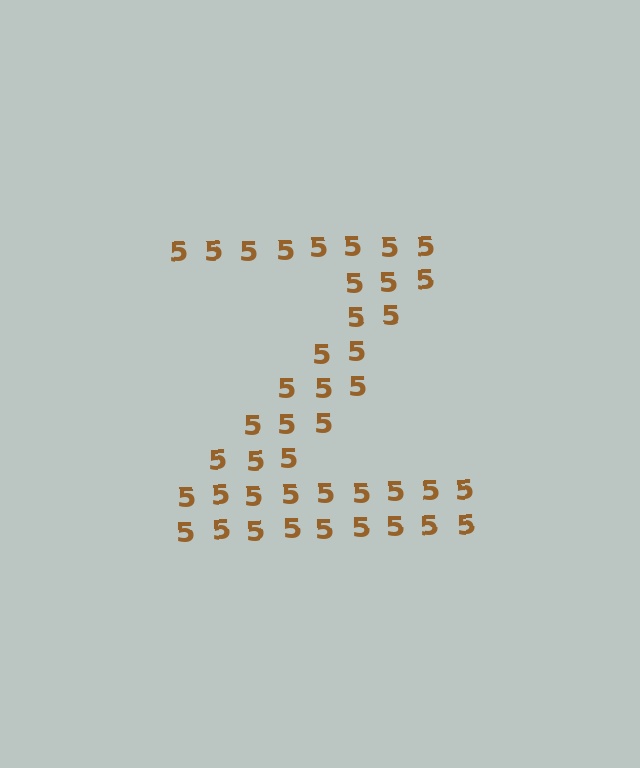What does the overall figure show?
The overall figure shows the letter Z.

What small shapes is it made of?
It is made of small digit 5's.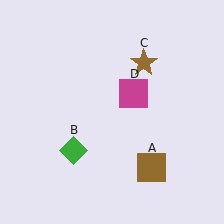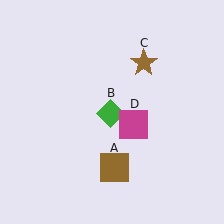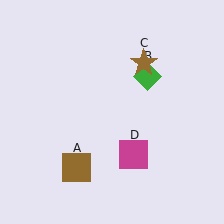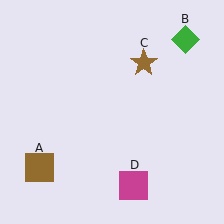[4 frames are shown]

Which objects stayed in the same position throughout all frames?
Brown star (object C) remained stationary.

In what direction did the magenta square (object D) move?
The magenta square (object D) moved down.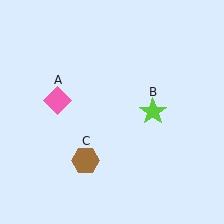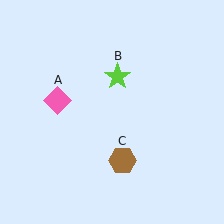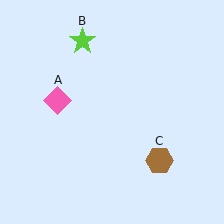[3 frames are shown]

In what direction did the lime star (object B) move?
The lime star (object B) moved up and to the left.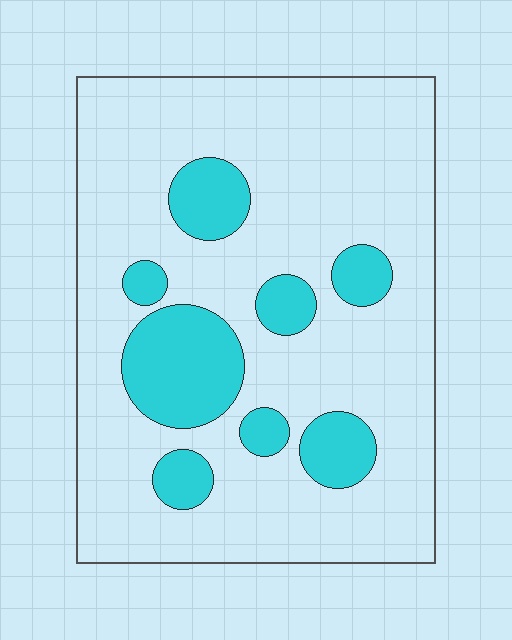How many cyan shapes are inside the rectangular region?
8.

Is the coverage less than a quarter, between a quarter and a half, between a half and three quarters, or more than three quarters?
Less than a quarter.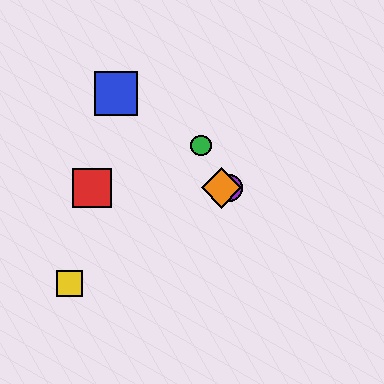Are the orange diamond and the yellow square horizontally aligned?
No, the orange diamond is at y≈188 and the yellow square is at y≈283.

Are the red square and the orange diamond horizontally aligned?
Yes, both are at y≈188.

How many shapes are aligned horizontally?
3 shapes (the red square, the purple circle, the orange diamond) are aligned horizontally.